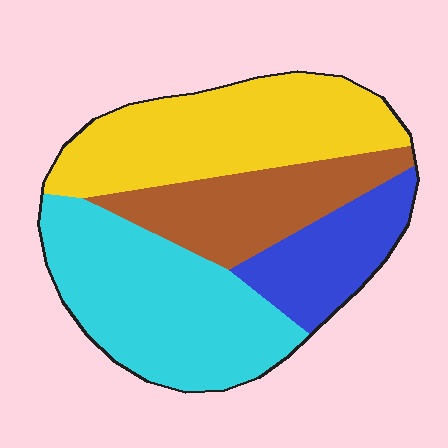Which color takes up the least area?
Blue, at roughly 15%.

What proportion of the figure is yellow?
Yellow covers 31% of the figure.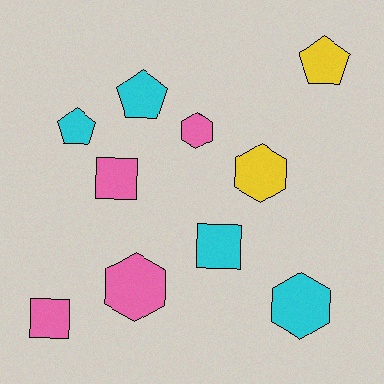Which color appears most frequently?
Cyan, with 4 objects.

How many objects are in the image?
There are 10 objects.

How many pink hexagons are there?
There are 2 pink hexagons.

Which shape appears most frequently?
Hexagon, with 4 objects.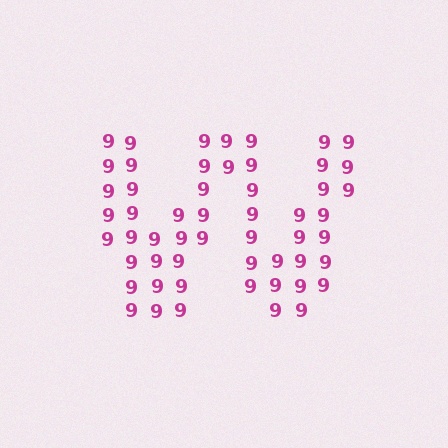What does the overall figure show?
The overall figure shows the letter W.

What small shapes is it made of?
It is made of small digit 9's.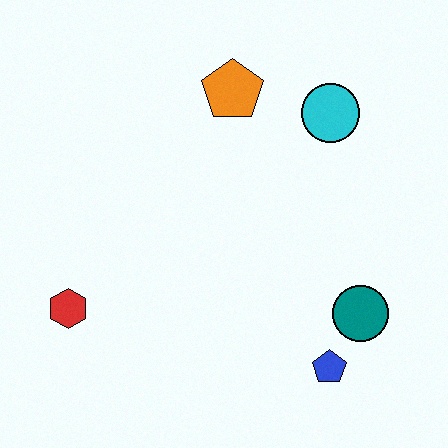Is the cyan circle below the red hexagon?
No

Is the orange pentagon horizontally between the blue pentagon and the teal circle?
No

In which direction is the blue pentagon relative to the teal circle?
The blue pentagon is below the teal circle.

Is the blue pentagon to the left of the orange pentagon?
No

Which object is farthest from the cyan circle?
The red hexagon is farthest from the cyan circle.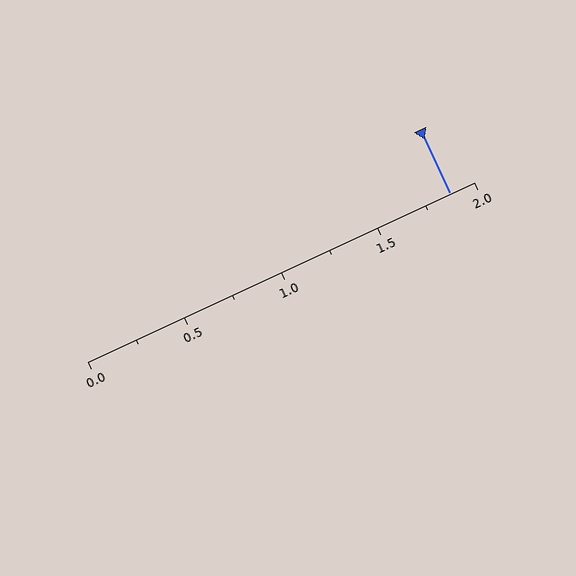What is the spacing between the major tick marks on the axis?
The major ticks are spaced 0.5 apart.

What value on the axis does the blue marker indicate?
The marker indicates approximately 1.88.